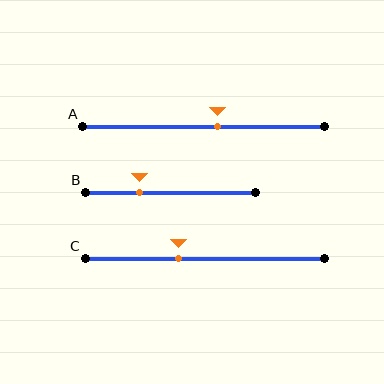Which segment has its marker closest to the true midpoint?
Segment A has its marker closest to the true midpoint.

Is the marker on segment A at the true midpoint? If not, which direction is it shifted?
No, the marker on segment A is shifted to the right by about 6% of the segment length.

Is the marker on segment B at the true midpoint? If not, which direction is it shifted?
No, the marker on segment B is shifted to the left by about 18% of the segment length.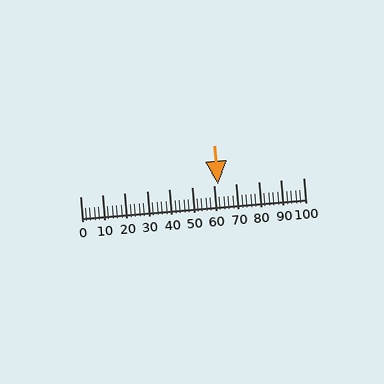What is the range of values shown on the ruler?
The ruler shows values from 0 to 100.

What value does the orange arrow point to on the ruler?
The orange arrow points to approximately 62.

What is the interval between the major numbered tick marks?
The major tick marks are spaced 10 units apart.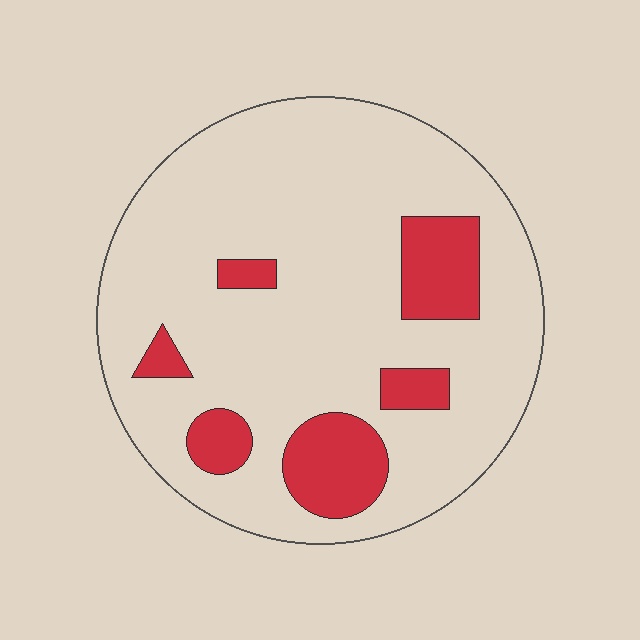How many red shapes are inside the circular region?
6.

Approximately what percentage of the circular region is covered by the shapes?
Approximately 15%.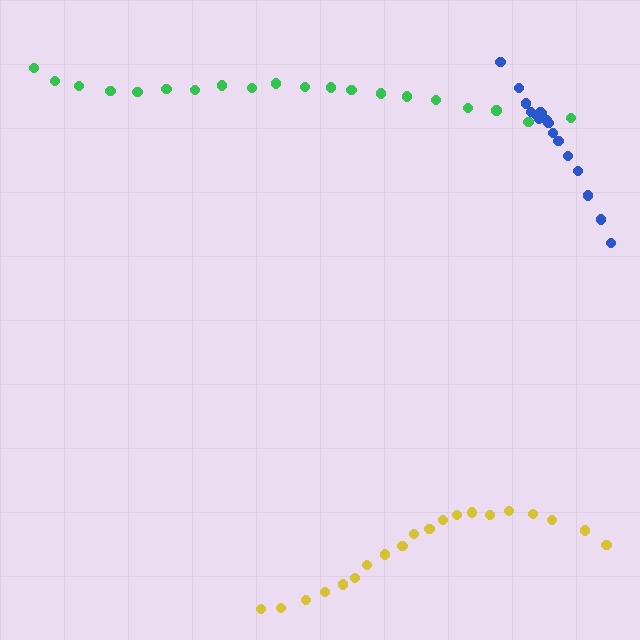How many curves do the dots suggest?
There are 3 distinct paths.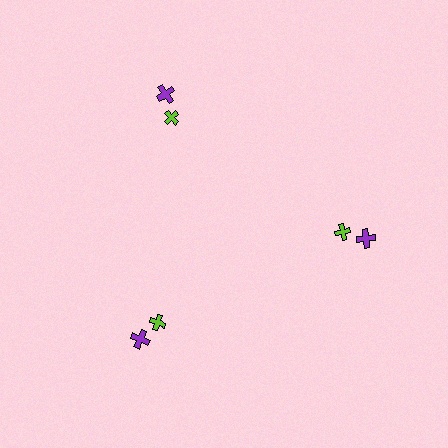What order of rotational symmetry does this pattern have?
This pattern has 3-fold rotational symmetry.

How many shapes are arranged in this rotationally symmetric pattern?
There are 6 shapes, arranged in 3 groups of 2.